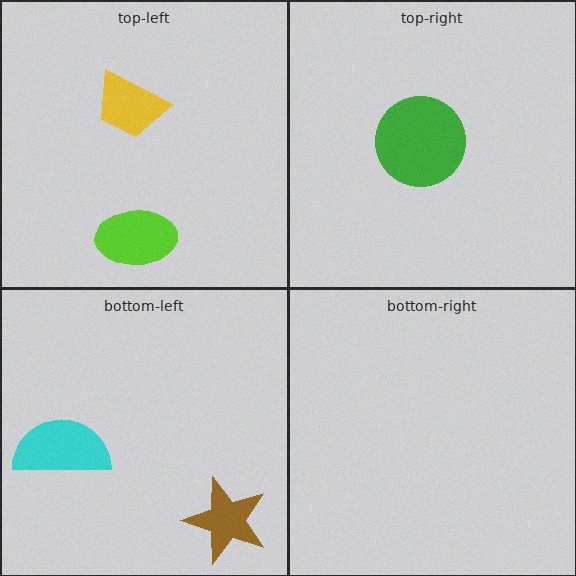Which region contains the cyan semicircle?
The bottom-left region.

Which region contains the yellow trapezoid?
The top-left region.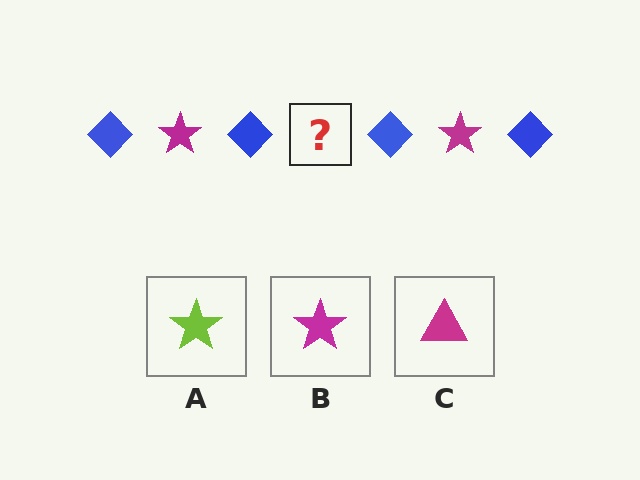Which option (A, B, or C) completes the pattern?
B.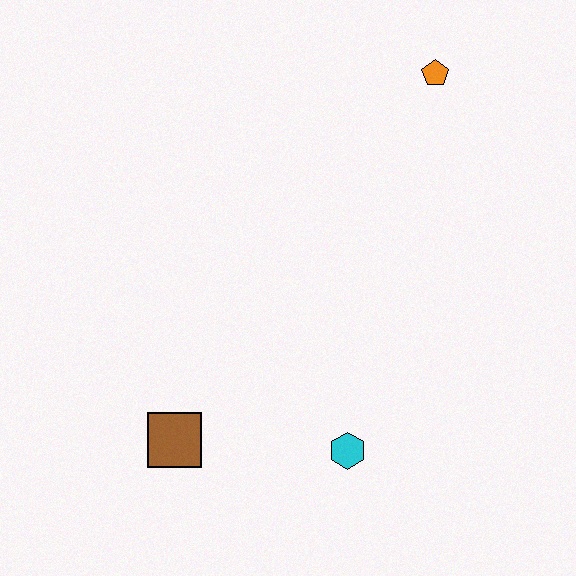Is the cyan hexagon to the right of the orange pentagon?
No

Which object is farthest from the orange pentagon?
The brown square is farthest from the orange pentagon.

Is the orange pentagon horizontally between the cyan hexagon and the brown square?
No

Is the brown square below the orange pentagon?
Yes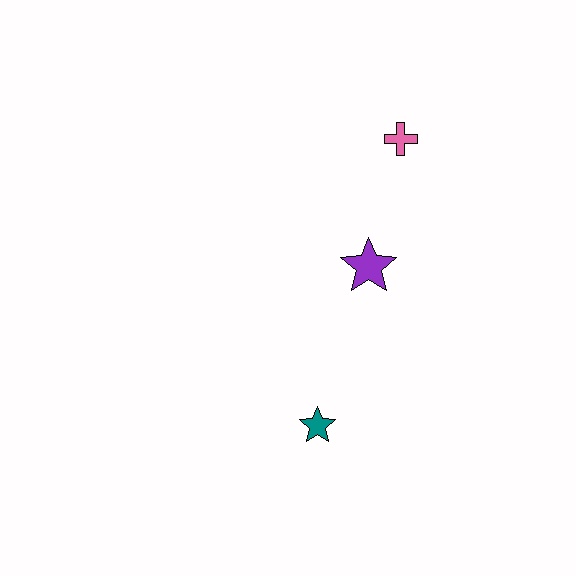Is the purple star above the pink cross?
No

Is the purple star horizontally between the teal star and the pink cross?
Yes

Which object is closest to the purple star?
The pink cross is closest to the purple star.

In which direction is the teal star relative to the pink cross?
The teal star is below the pink cross.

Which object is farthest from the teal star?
The pink cross is farthest from the teal star.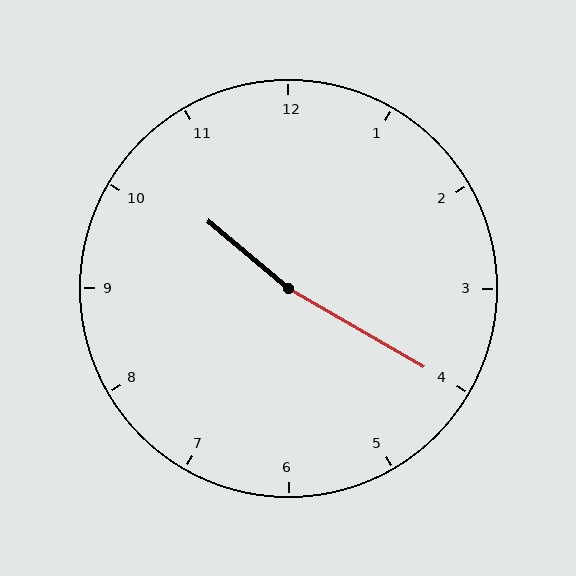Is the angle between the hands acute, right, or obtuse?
It is obtuse.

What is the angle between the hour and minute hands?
Approximately 170 degrees.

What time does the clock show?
10:20.